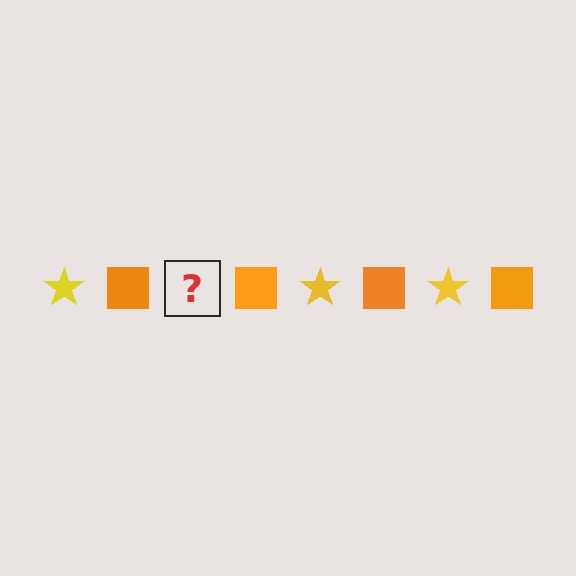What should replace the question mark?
The question mark should be replaced with a yellow star.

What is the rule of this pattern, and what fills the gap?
The rule is that the pattern alternates between yellow star and orange square. The gap should be filled with a yellow star.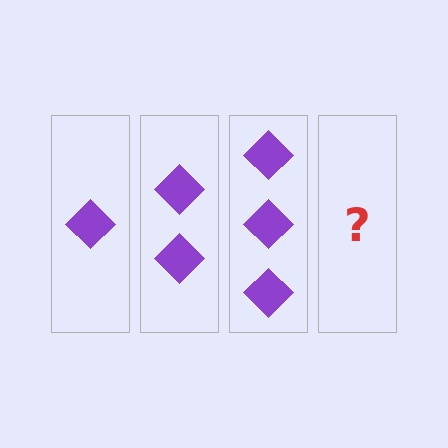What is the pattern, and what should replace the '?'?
The pattern is that each step adds one more diamond. The '?' should be 4 diamonds.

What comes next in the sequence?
The next element should be 4 diamonds.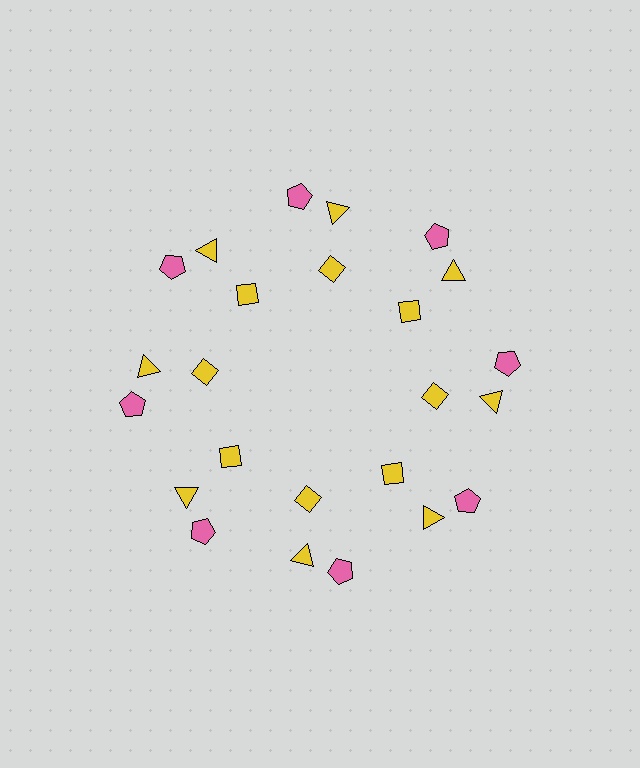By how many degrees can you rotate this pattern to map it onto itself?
The pattern maps onto itself every 45 degrees of rotation.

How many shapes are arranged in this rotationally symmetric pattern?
There are 24 shapes, arranged in 8 groups of 3.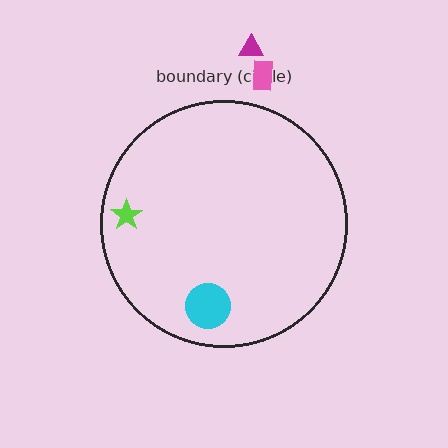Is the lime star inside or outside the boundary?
Inside.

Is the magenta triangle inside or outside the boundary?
Outside.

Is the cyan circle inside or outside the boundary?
Inside.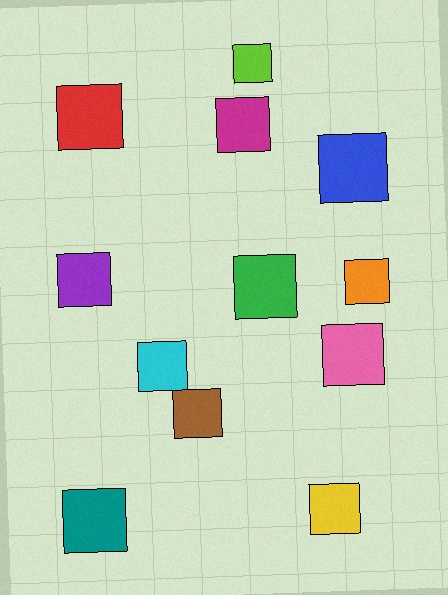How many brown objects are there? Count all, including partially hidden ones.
There is 1 brown object.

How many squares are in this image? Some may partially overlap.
There are 12 squares.